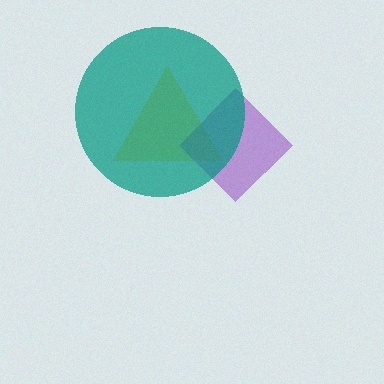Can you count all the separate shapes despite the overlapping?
Yes, there are 3 separate shapes.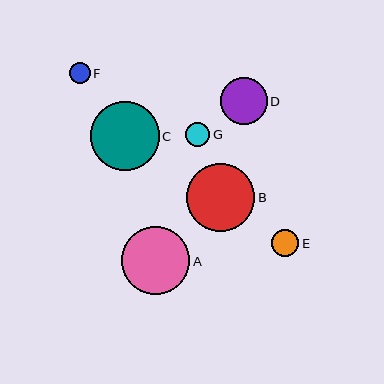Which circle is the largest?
Circle C is the largest with a size of approximately 69 pixels.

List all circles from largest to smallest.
From largest to smallest: C, A, B, D, E, G, F.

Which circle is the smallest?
Circle F is the smallest with a size of approximately 21 pixels.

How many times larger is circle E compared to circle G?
Circle E is approximately 1.1 times the size of circle G.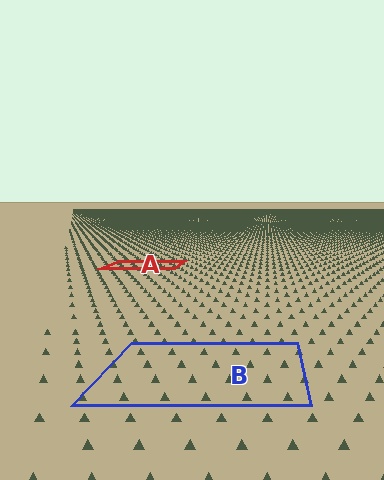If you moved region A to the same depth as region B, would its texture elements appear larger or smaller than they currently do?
They would appear larger. At a closer depth, the same texture elements are projected at a bigger on-screen size.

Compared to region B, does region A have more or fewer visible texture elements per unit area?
Region A has more texture elements per unit area — they are packed more densely because it is farther away.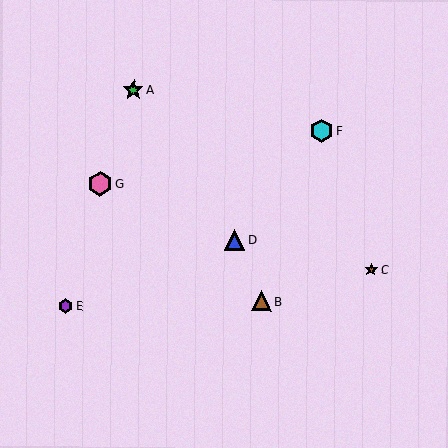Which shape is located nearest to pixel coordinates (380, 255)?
The brown star (labeled C) at (371, 269) is nearest to that location.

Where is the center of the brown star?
The center of the brown star is at (371, 269).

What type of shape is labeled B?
Shape B is a brown triangle.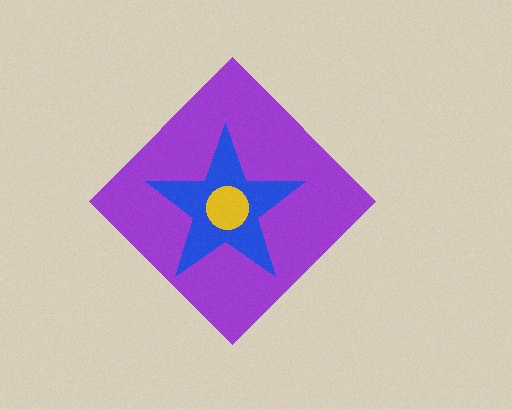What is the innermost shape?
The yellow circle.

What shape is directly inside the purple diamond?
The blue star.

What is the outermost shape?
The purple diamond.